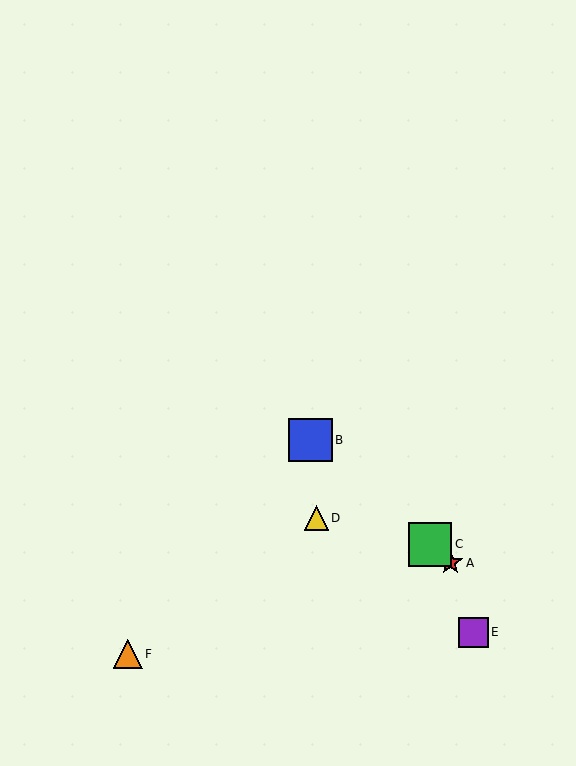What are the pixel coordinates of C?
Object C is at (430, 544).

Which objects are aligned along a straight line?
Objects A, B, C are aligned along a straight line.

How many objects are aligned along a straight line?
3 objects (A, B, C) are aligned along a straight line.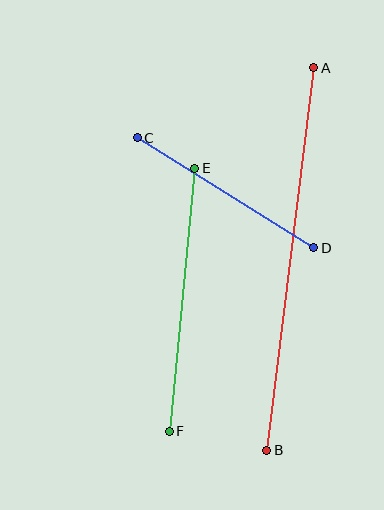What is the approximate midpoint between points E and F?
The midpoint is at approximately (182, 300) pixels.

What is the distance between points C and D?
The distance is approximately 208 pixels.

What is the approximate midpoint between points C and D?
The midpoint is at approximately (225, 193) pixels.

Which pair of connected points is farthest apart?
Points A and B are farthest apart.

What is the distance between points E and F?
The distance is approximately 264 pixels.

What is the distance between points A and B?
The distance is approximately 385 pixels.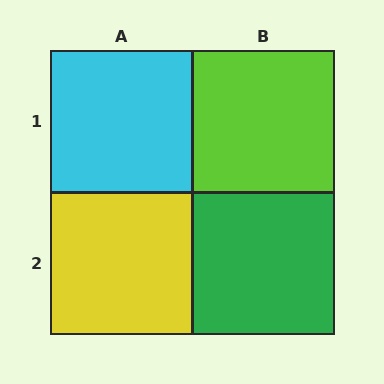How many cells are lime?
1 cell is lime.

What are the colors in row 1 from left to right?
Cyan, lime.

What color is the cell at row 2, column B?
Green.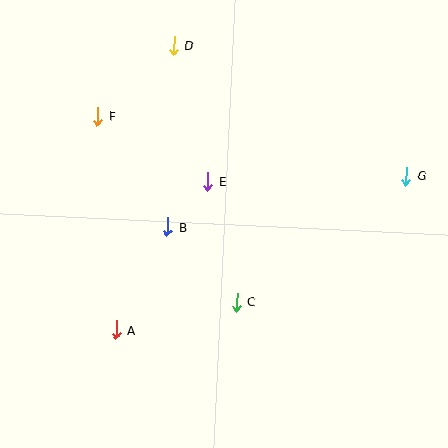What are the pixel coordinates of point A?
Point A is at (116, 330).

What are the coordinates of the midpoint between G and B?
The midpoint between G and B is at (287, 201).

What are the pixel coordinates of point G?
Point G is at (406, 176).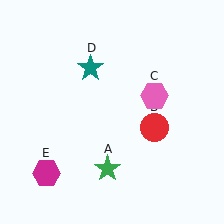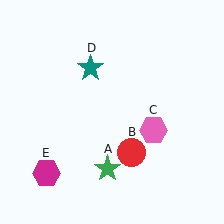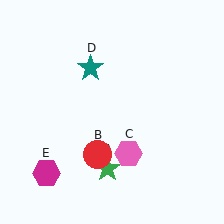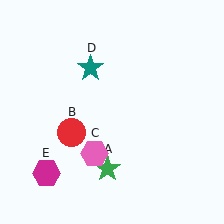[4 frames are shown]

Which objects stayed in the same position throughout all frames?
Green star (object A) and teal star (object D) and magenta hexagon (object E) remained stationary.